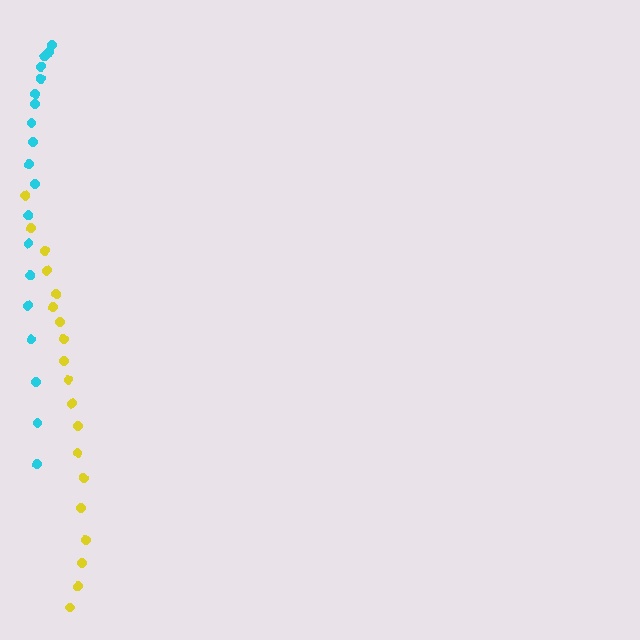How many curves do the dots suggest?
There are 2 distinct paths.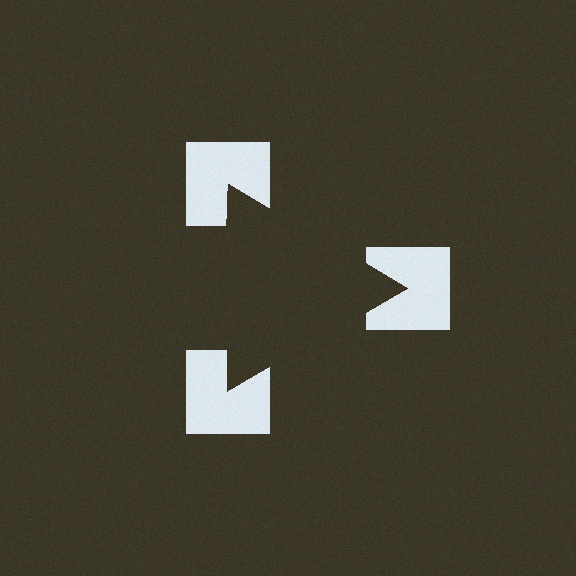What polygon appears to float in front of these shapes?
An illusory triangle — its edges are inferred from the aligned wedge cuts in the notched squares, not physically drawn.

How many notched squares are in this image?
There are 3 — one at each vertex of the illusory triangle.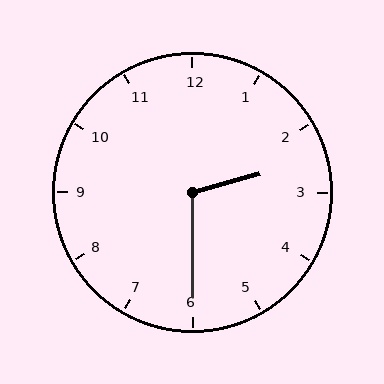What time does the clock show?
2:30.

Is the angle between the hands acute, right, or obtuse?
It is obtuse.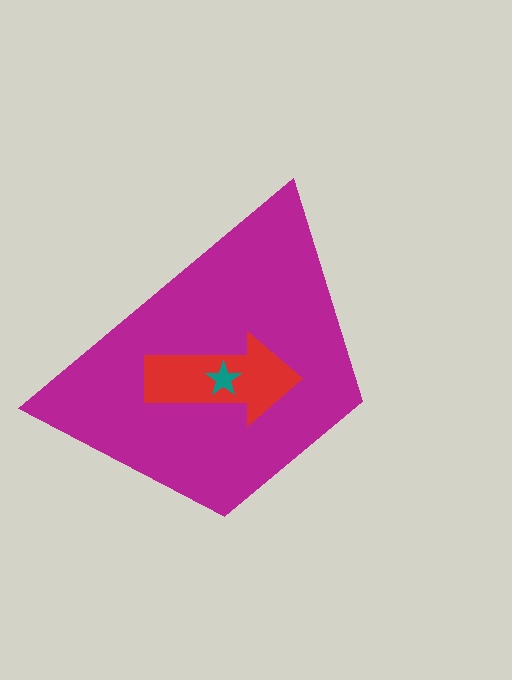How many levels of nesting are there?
3.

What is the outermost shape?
The magenta trapezoid.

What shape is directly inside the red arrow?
The teal star.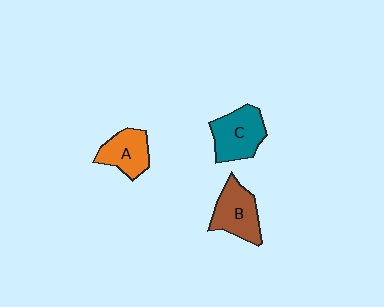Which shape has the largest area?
Shape C (teal).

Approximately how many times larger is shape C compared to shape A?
Approximately 1.2 times.